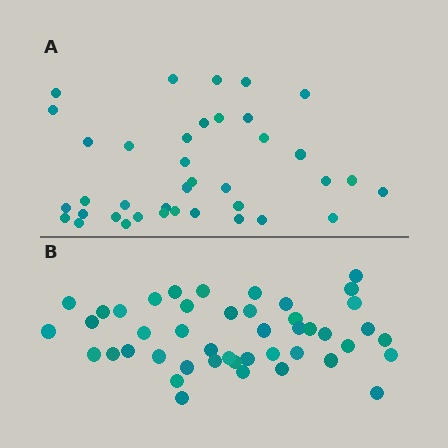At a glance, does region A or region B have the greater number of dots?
Region B (the bottom region) has more dots.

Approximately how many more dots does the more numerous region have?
Region B has roughly 8 or so more dots than region A.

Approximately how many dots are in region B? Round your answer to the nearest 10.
About 40 dots. (The exact count is 45, which rounds to 40.)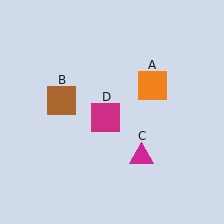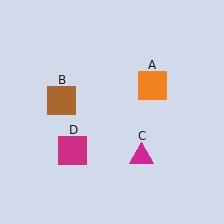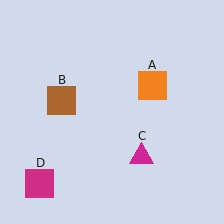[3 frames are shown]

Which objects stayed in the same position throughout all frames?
Orange square (object A) and brown square (object B) and magenta triangle (object C) remained stationary.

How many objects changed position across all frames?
1 object changed position: magenta square (object D).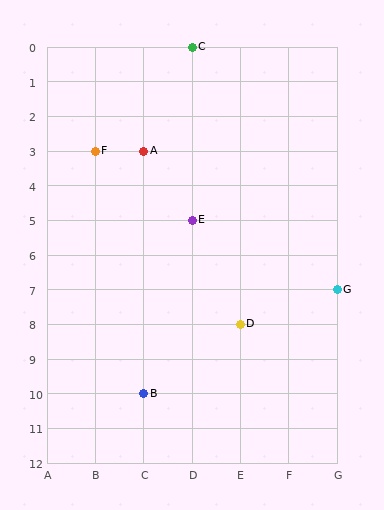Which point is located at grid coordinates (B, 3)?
Point F is at (B, 3).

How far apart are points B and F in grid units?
Points B and F are 1 column and 7 rows apart (about 7.1 grid units diagonally).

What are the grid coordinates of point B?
Point B is at grid coordinates (C, 10).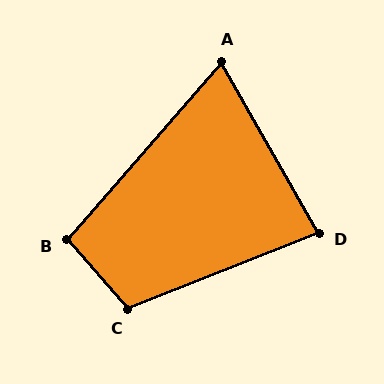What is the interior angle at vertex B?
Approximately 98 degrees (obtuse).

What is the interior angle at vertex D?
Approximately 82 degrees (acute).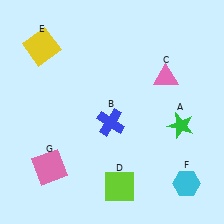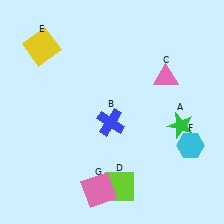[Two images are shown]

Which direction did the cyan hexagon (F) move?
The cyan hexagon (F) moved up.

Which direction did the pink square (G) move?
The pink square (G) moved right.